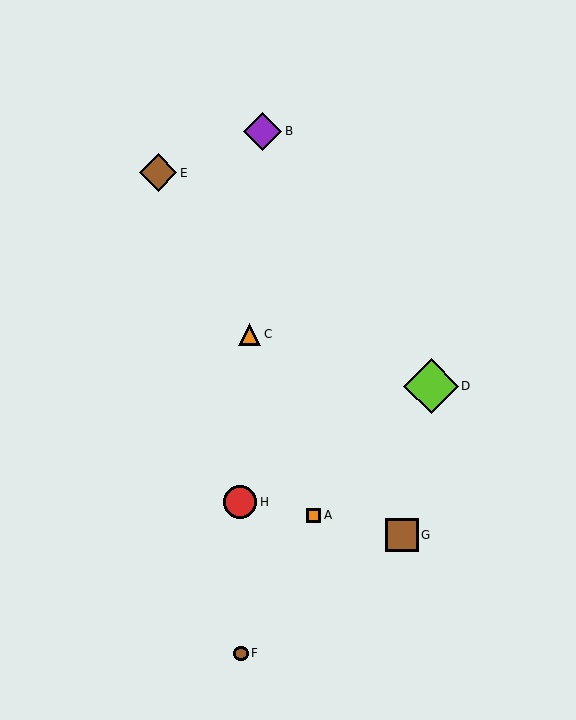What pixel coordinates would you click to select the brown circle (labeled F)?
Click at (241, 654) to select the brown circle F.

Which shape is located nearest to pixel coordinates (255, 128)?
The purple diamond (labeled B) at (263, 132) is nearest to that location.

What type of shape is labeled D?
Shape D is a lime diamond.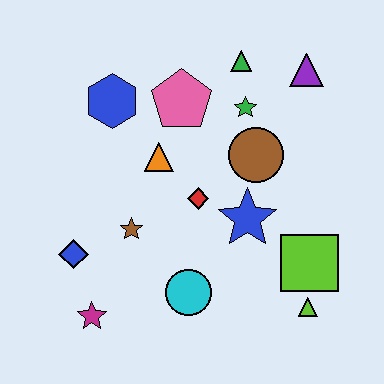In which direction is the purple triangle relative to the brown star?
The purple triangle is to the right of the brown star.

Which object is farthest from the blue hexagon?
The lime triangle is farthest from the blue hexagon.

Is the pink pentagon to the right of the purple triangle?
No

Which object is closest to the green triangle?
The green star is closest to the green triangle.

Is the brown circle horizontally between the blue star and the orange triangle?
No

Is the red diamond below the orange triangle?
Yes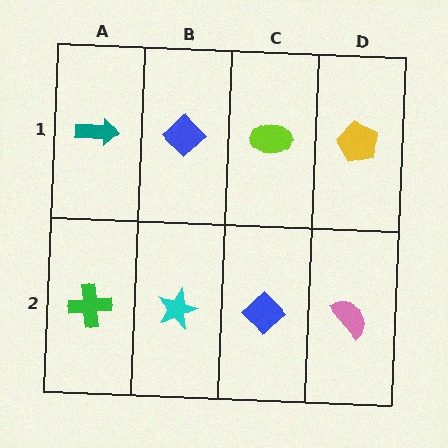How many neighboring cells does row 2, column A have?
2.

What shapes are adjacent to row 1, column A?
A green cross (row 2, column A), a blue diamond (row 1, column B).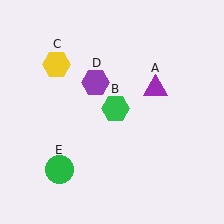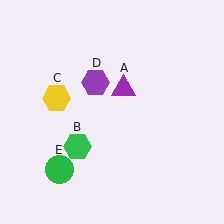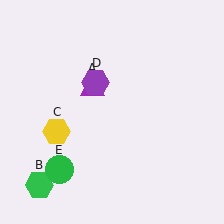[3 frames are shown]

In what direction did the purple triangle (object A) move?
The purple triangle (object A) moved left.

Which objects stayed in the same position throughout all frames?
Purple hexagon (object D) and green circle (object E) remained stationary.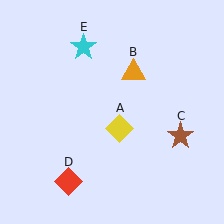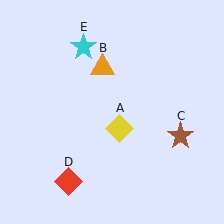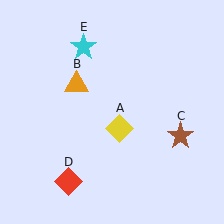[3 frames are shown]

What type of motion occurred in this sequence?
The orange triangle (object B) rotated counterclockwise around the center of the scene.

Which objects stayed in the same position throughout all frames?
Yellow diamond (object A) and brown star (object C) and red diamond (object D) and cyan star (object E) remained stationary.